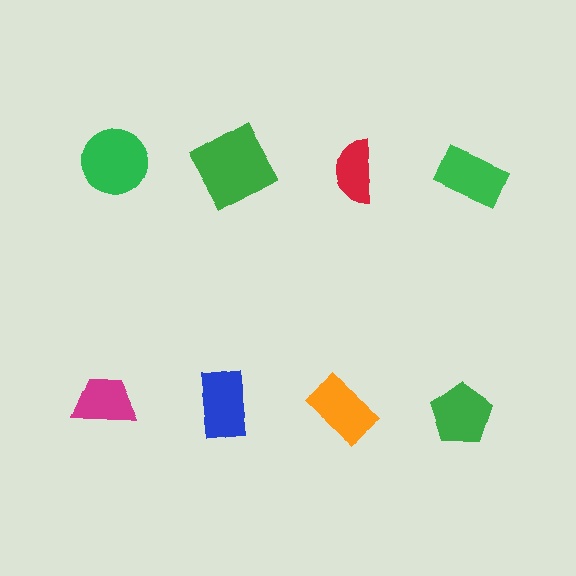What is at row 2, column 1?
A magenta trapezoid.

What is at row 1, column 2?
A green square.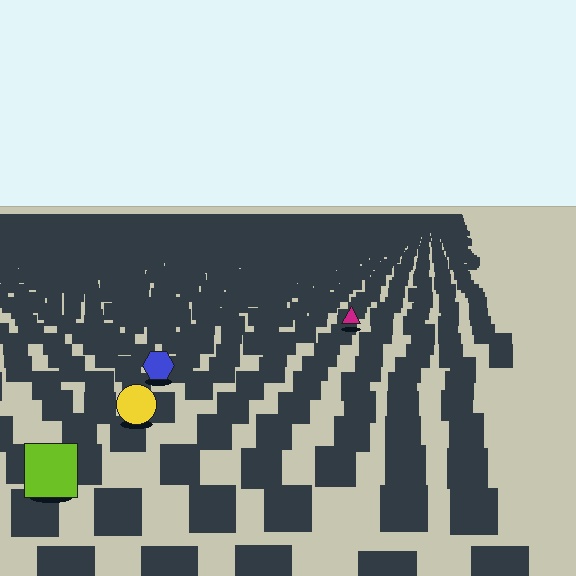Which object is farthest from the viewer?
The magenta triangle is farthest from the viewer. It appears smaller and the ground texture around it is denser.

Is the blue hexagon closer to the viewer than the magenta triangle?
Yes. The blue hexagon is closer — you can tell from the texture gradient: the ground texture is coarser near it.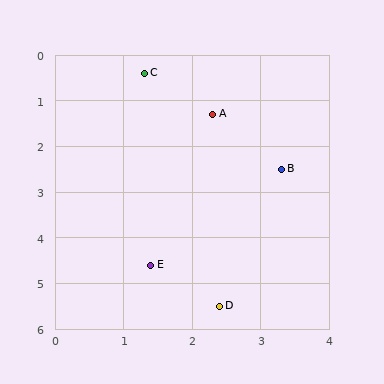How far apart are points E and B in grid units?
Points E and B are about 2.8 grid units apart.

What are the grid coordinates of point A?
Point A is at approximately (2.3, 1.3).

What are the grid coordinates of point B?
Point B is at approximately (3.3, 2.5).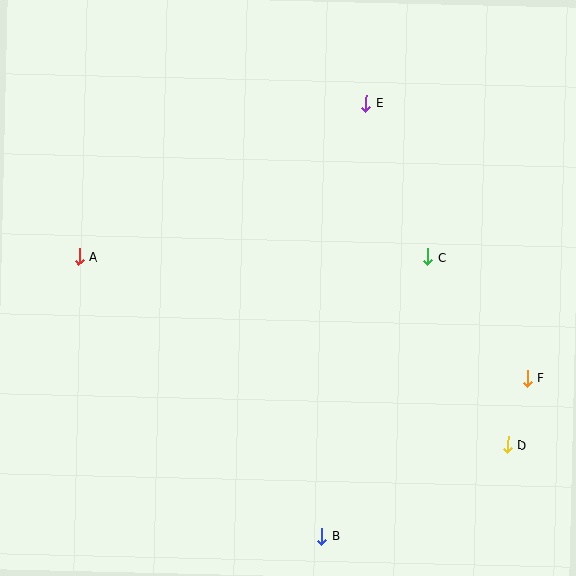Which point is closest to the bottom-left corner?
Point B is closest to the bottom-left corner.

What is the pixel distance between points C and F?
The distance between C and F is 157 pixels.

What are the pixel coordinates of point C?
Point C is at (427, 257).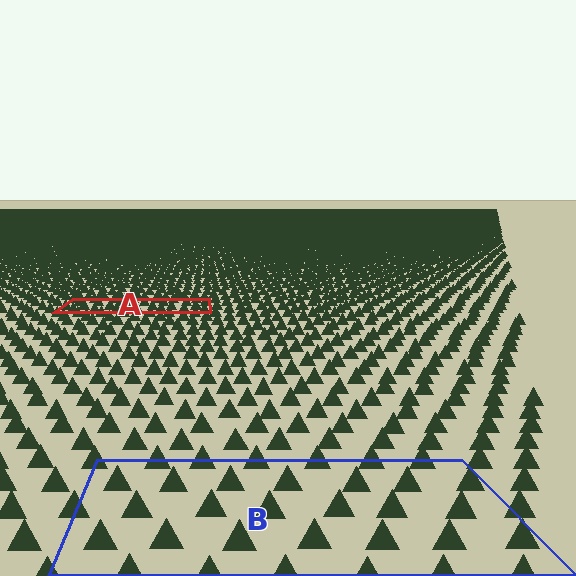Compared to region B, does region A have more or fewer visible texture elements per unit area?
Region A has more texture elements per unit area — they are packed more densely because it is farther away.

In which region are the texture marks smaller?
The texture marks are smaller in region A, because it is farther away.